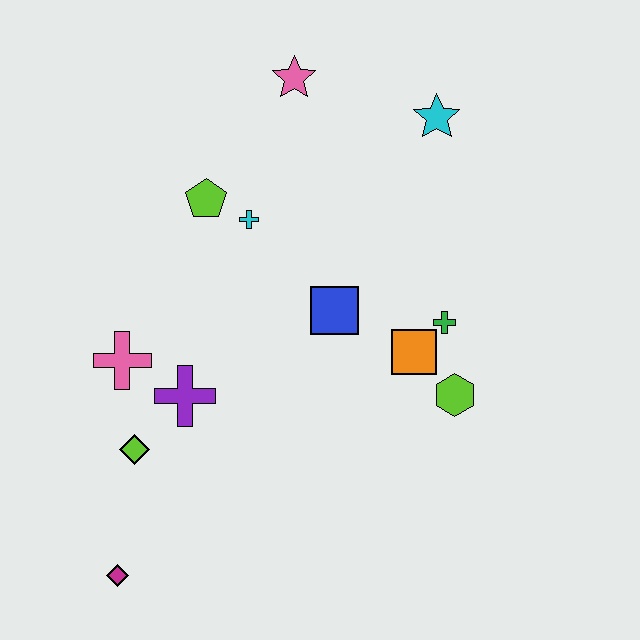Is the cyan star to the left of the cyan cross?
No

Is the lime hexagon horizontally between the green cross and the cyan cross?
No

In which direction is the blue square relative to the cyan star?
The blue square is below the cyan star.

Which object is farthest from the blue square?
The magenta diamond is farthest from the blue square.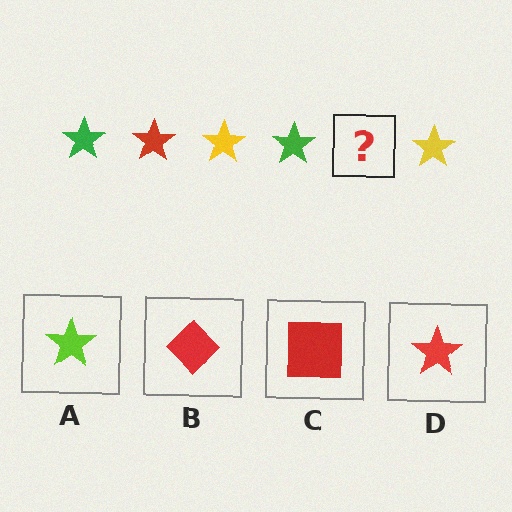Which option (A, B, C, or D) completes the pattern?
D.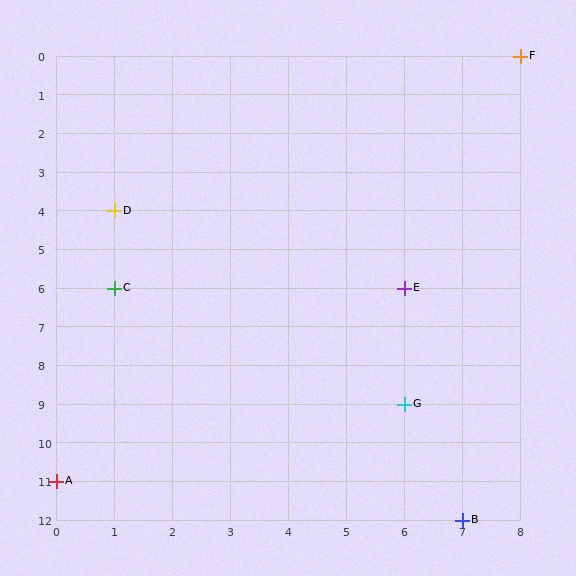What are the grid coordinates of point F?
Point F is at grid coordinates (8, 0).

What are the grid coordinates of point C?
Point C is at grid coordinates (1, 6).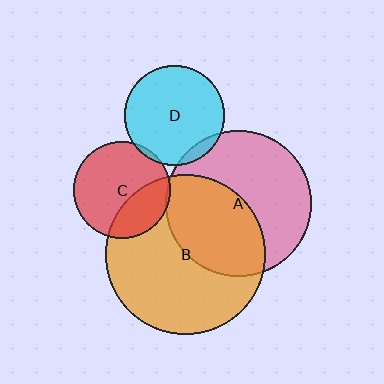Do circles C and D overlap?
Yes.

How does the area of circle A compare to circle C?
Approximately 2.3 times.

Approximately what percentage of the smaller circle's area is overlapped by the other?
Approximately 5%.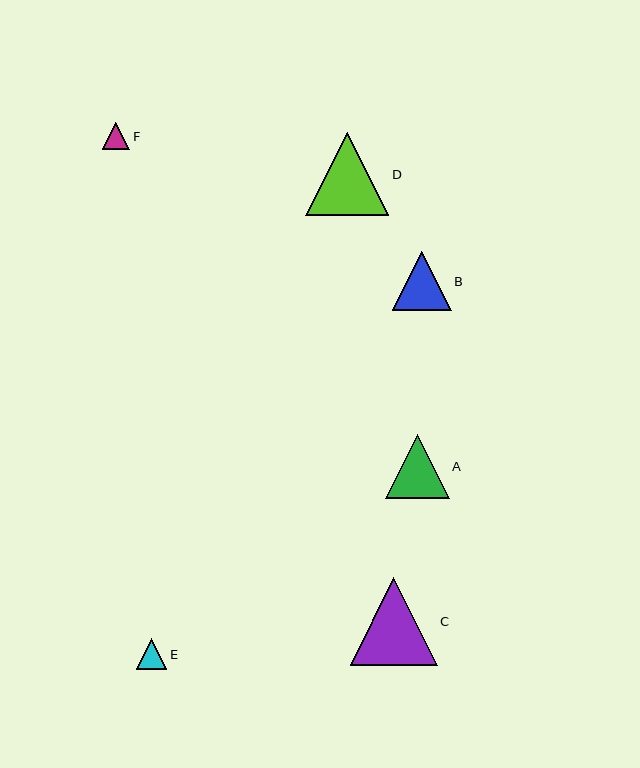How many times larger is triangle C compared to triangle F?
Triangle C is approximately 3.2 times the size of triangle F.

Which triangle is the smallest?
Triangle F is the smallest with a size of approximately 28 pixels.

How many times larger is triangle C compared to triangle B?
Triangle C is approximately 1.5 times the size of triangle B.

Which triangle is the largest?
Triangle C is the largest with a size of approximately 87 pixels.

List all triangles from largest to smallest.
From largest to smallest: C, D, A, B, E, F.